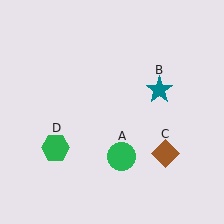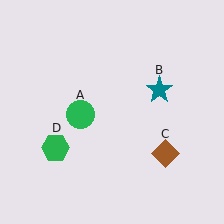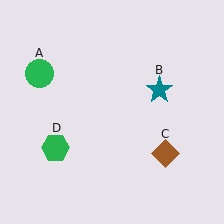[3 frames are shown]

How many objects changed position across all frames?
1 object changed position: green circle (object A).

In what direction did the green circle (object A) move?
The green circle (object A) moved up and to the left.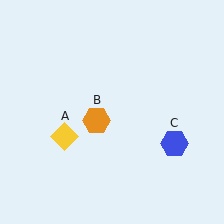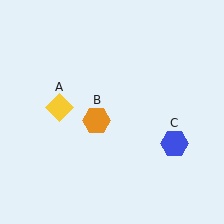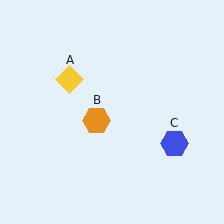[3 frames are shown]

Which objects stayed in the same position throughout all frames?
Orange hexagon (object B) and blue hexagon (object C) remained stationary.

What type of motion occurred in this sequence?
The yellow diamond (object A) rotated clockwise around the center of the scene.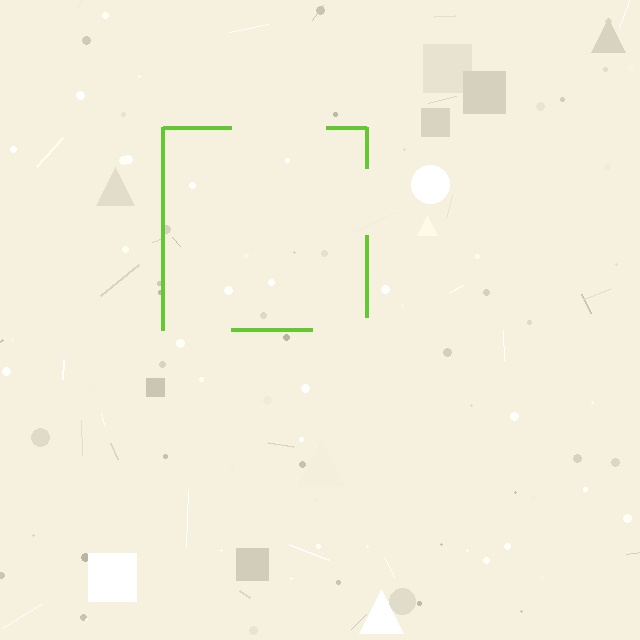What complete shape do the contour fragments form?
The contour fragments form a square.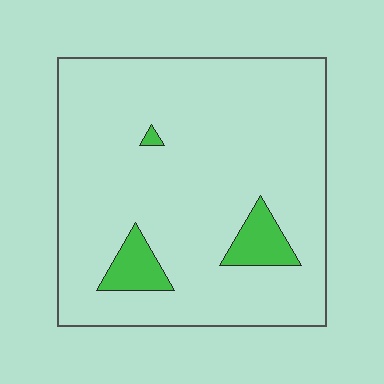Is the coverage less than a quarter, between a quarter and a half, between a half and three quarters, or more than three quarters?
Less than a quarter.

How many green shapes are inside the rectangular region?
3.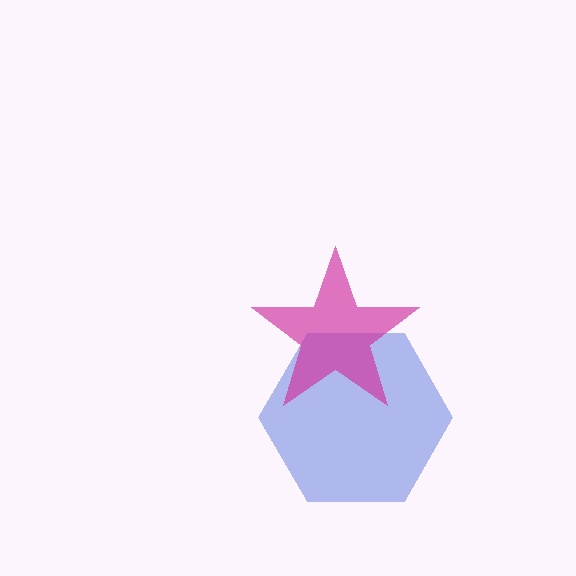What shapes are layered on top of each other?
The layered shapes are: a blue hexagon, a magenta star.